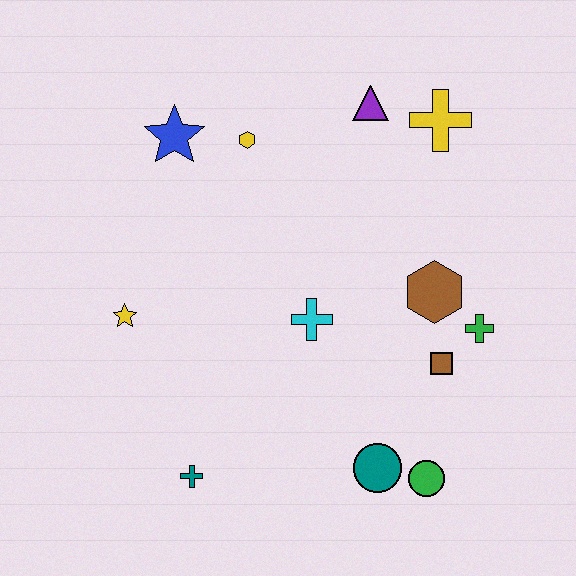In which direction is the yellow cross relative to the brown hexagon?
The yellow cross is above the brown hexagon.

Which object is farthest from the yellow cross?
The teal cross is farthest from the yellow cross.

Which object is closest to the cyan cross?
The brown hexagon is closest to the cyan cross.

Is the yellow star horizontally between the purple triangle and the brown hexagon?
No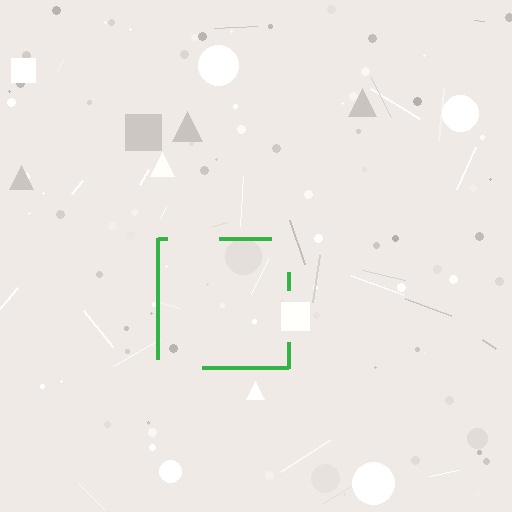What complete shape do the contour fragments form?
The contour fragments form a square.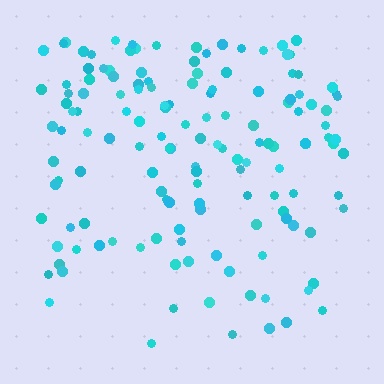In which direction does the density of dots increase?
From bottom to top, with the top side densest.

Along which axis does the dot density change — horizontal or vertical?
Vertical.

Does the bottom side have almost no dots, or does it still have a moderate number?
Still a moderate number, just noticeably fewer than the top.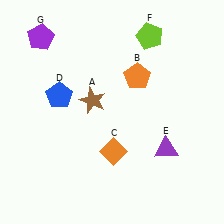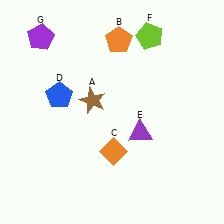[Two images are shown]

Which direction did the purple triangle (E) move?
The purple triangle (E) moved left.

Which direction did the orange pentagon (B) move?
The orange pentagon (B) moved up.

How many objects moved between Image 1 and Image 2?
2 objects moved between the two images.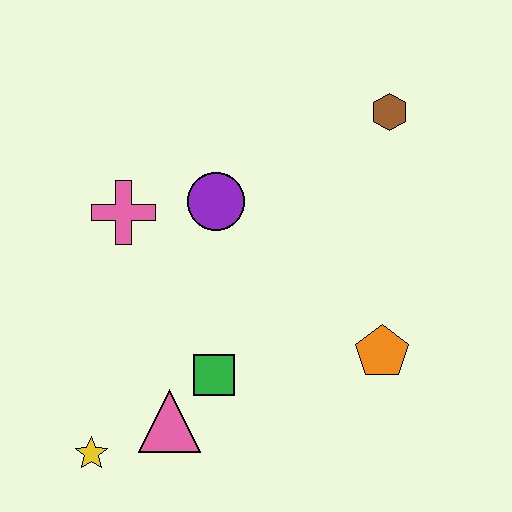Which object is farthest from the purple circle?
The yellow star is farthest from the purple circle.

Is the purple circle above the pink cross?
Yes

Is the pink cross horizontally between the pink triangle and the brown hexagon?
No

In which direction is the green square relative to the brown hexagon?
The green square is below the brown hexagon.